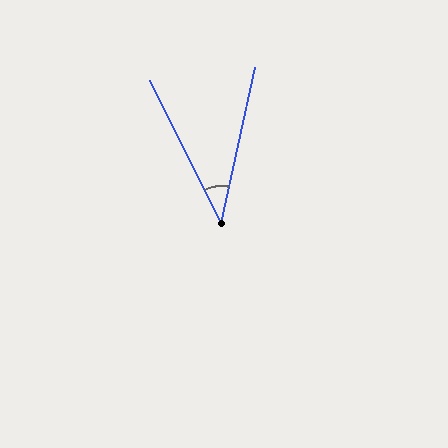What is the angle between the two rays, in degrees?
Approximately 39 degrees.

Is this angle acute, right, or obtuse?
It is acute.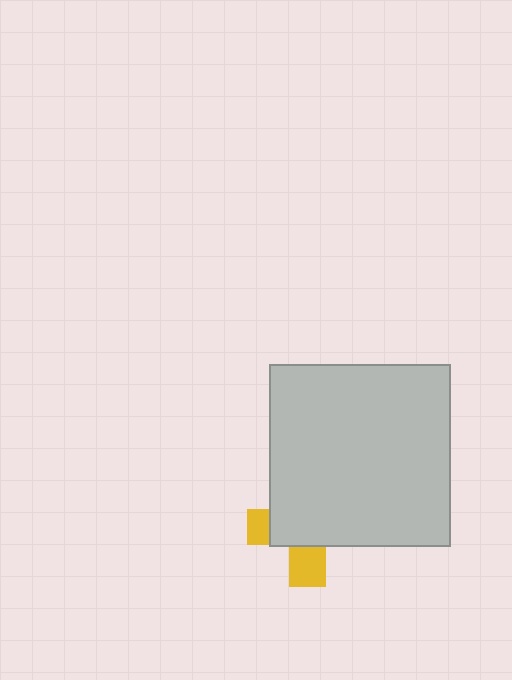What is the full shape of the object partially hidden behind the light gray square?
The partially hidden object is a yellow cross.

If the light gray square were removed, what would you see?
You would see the complete yellow cross.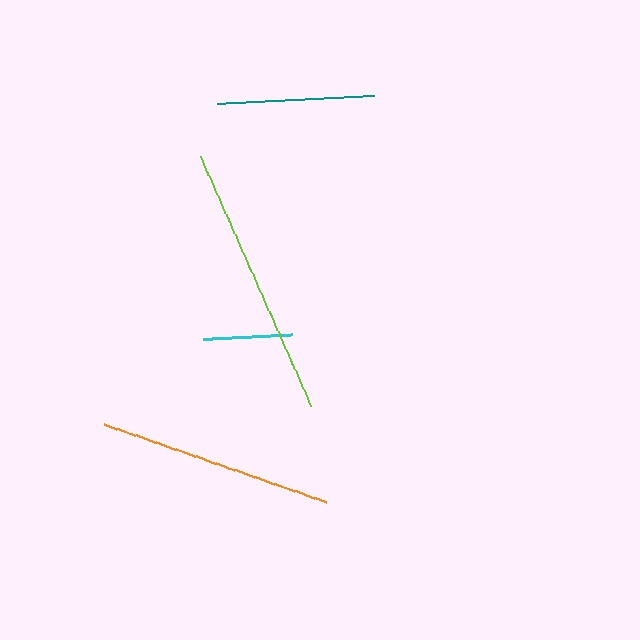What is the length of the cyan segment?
The cyan segment is approximately 89 pixels long.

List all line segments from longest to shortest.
From longest to shortest: lime, orange, teal, cyan.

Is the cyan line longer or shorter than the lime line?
The lime line is longer than the cyan line.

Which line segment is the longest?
The lime line is the longest at approximately 273 pixels.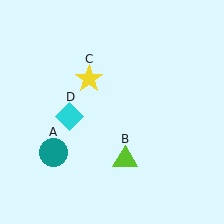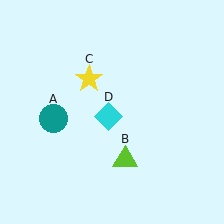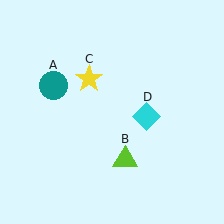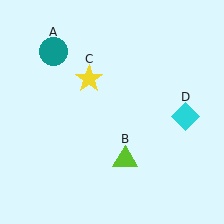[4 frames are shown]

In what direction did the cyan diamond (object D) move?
The cyan diamond (object D) moved right.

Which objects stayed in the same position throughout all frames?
Lime triangle (object B) and yellow star (object C) remained stationary.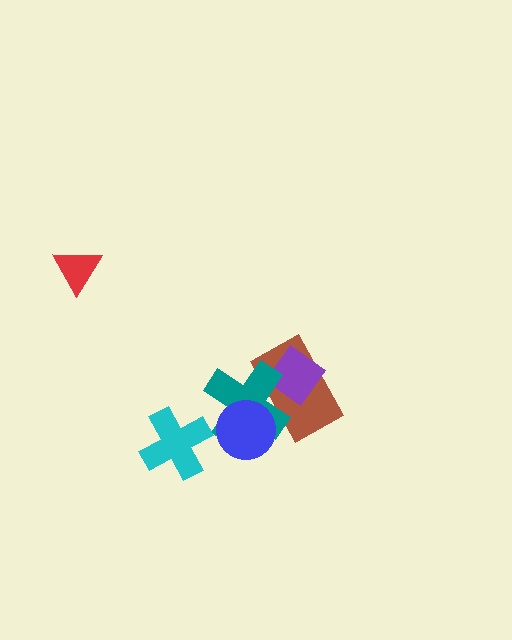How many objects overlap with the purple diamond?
2 objects overlap with the purple diamond.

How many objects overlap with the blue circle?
2 objects overlap with the blue circle.